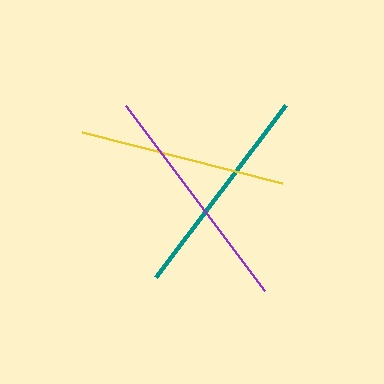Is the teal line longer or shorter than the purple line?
The purple line is longer than the teal line.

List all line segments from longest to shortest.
From longest to shortest: purple, teal, yellow.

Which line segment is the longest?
The purple line is the longest at approximately 231 pixels.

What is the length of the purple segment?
The purple segment is approximately 231 pixels long.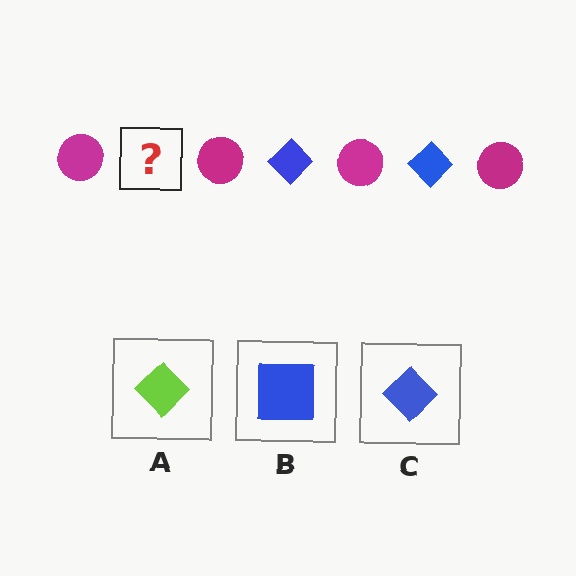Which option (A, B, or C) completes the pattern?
C.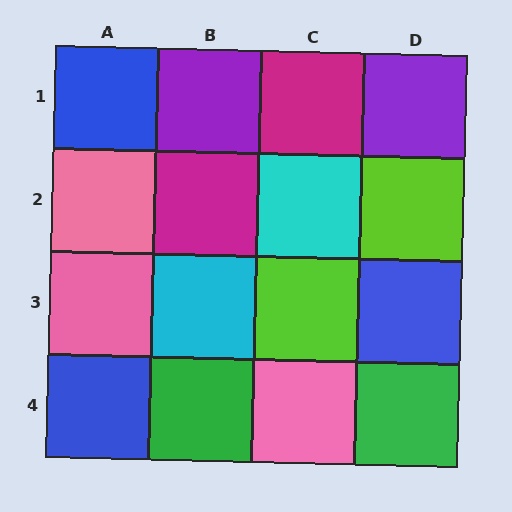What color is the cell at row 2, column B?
Magenta.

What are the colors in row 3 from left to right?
Pink, cyan, lime, blue.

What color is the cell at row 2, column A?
Pink.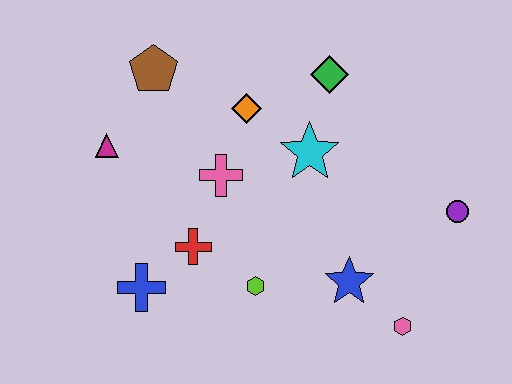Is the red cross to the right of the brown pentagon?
Yes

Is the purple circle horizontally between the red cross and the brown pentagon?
No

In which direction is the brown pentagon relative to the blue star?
The brown pentagon is above the blue star.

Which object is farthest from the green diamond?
The blue cross is farthest from the green diamond.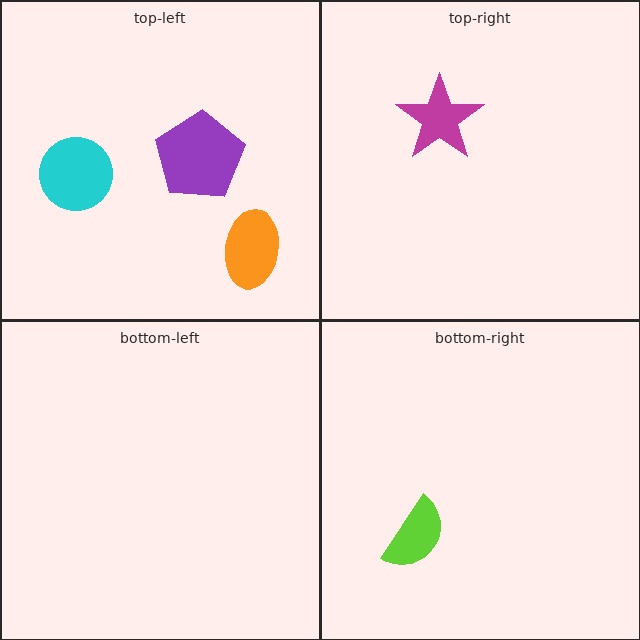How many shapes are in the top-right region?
1.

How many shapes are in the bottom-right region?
1.